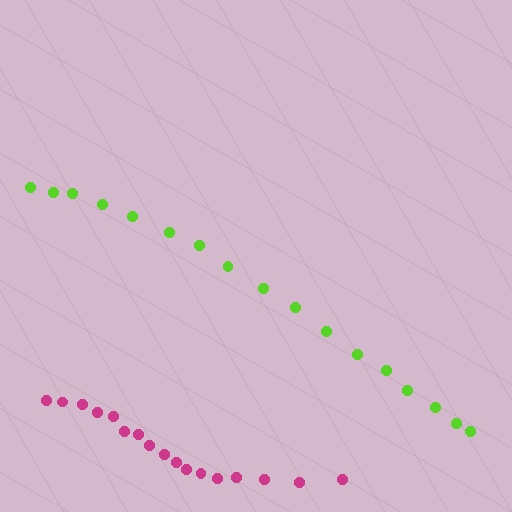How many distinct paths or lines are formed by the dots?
There are 2 distinct paths.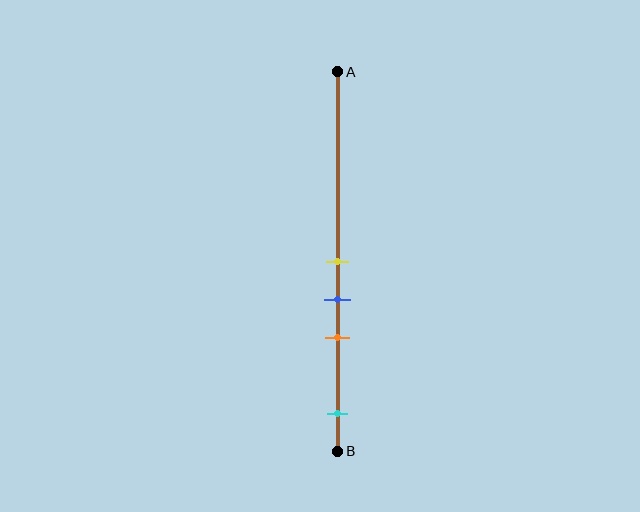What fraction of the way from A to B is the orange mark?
The orange mark is approximately 70% (0.7) of the way from A to B.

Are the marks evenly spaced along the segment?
No, the marks are not evenly spaced.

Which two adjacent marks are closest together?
The yellow and blue marks are the closest adjacent pair.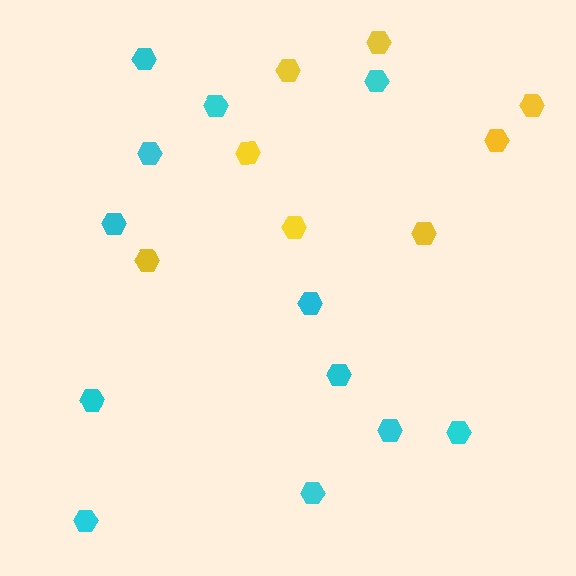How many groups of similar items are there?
There are 2 groups: one group of cyan hexagons (12) and one group of yellow hexagons (8).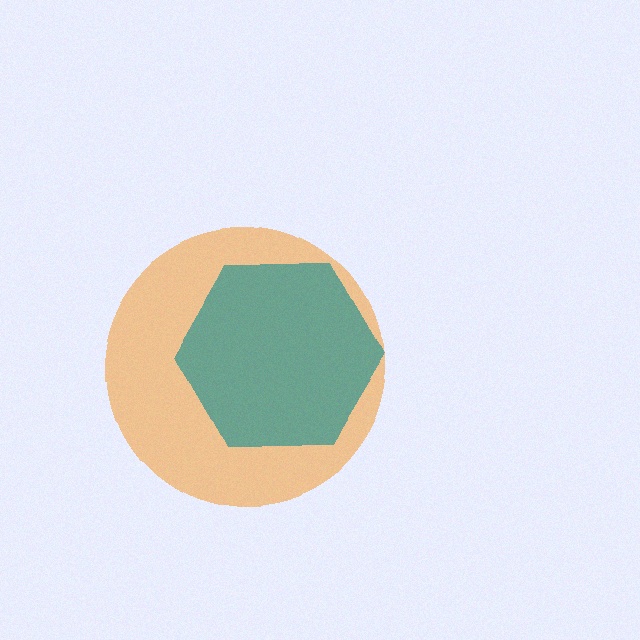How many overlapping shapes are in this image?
There are 2 overlapping shapes in the image.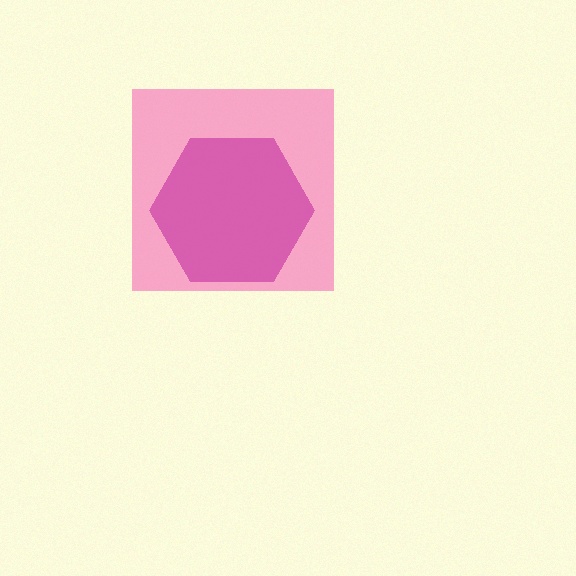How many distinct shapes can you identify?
There are 2 distinct shapes: a pink square, a magenta hexagon.